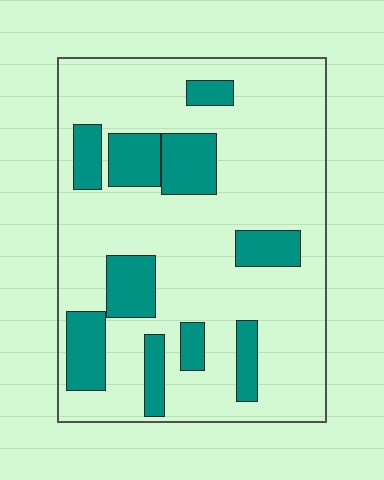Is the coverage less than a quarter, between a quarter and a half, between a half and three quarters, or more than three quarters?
Less than a quarter.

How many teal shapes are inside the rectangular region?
10.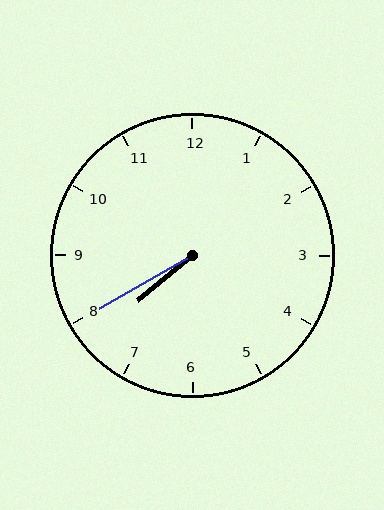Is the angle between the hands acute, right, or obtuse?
It is acute.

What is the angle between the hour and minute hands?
Approximately 10 degrees.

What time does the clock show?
7:40.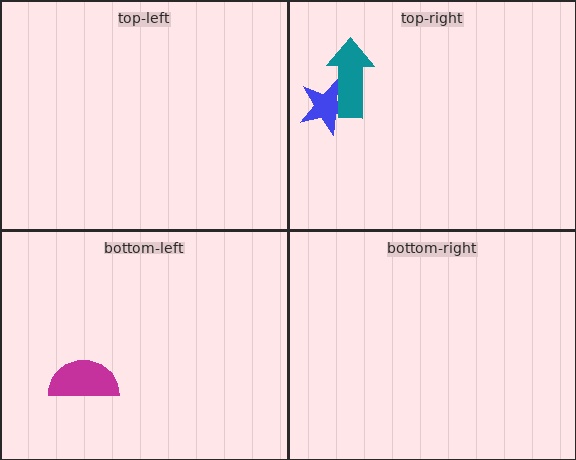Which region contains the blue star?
The top-right region.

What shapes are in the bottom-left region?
The magenta semicircle.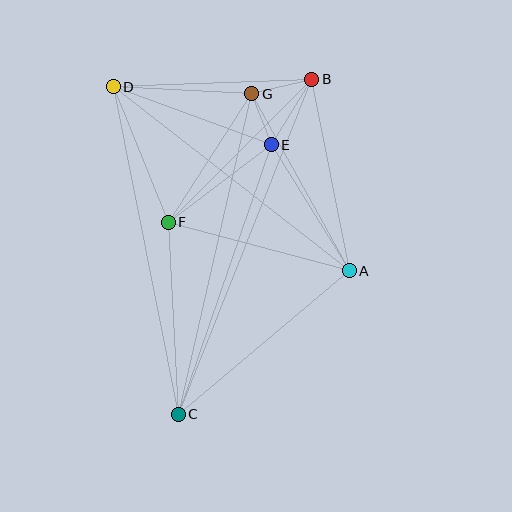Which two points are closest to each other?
Points E and G are closest to each other.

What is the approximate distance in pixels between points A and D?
The distance between A and D is approximately 300 pixels.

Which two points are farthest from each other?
Points B and C are farthest from each other.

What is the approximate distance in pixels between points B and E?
The distance between B and E is approximately 77 pixels.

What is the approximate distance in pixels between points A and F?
The distance between A and F is approximately 187 pixels.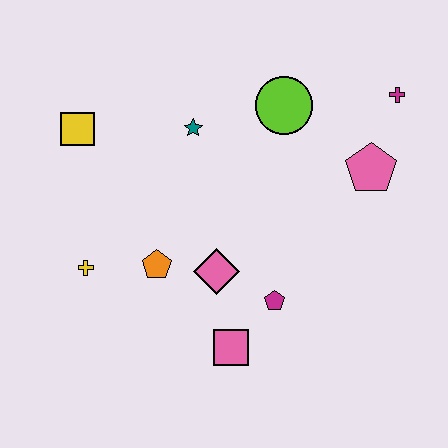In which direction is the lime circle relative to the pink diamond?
The lime circle is above the pink diamond.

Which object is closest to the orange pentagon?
The pink diamond is closest to the orange pentagon.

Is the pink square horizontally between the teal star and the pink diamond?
No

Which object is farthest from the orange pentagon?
The magenta cross is farthest from the orange pentagon.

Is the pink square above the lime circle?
No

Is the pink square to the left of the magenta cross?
Yes